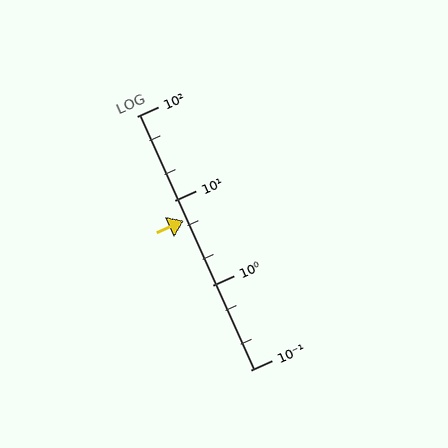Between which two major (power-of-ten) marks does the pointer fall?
The pointer is between 1 and 10.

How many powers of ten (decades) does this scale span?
The scale spans 3 decades, from 0.1 to 100.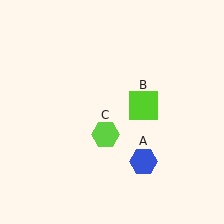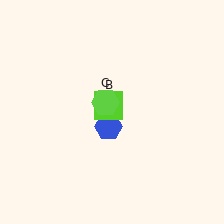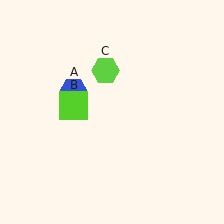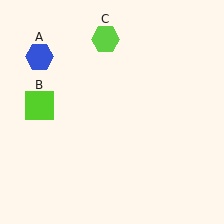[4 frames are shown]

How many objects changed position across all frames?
3 objects changed position: blue hexagon (object A), lime square (object B), lime hexagon (object C).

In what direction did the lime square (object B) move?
The lime square (object B) moved left.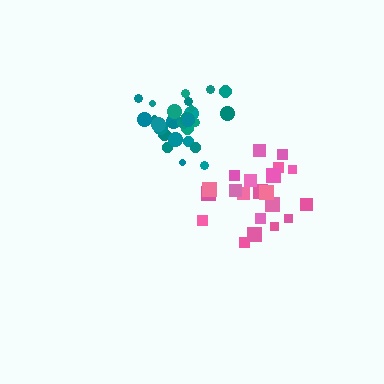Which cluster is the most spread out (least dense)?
Pink.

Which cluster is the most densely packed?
Teal.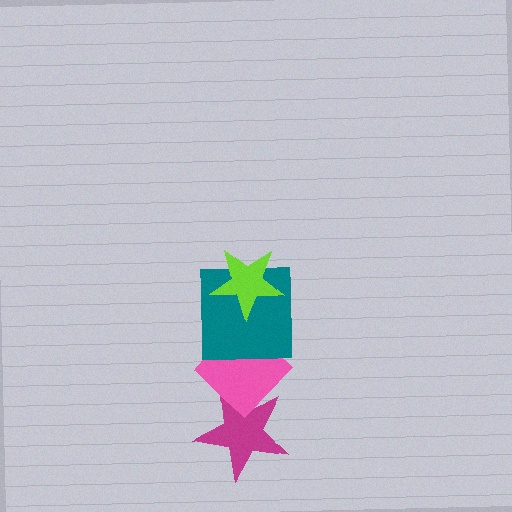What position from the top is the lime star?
The lime star is 1st from the top.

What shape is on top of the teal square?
The lime star is on top of the teal square.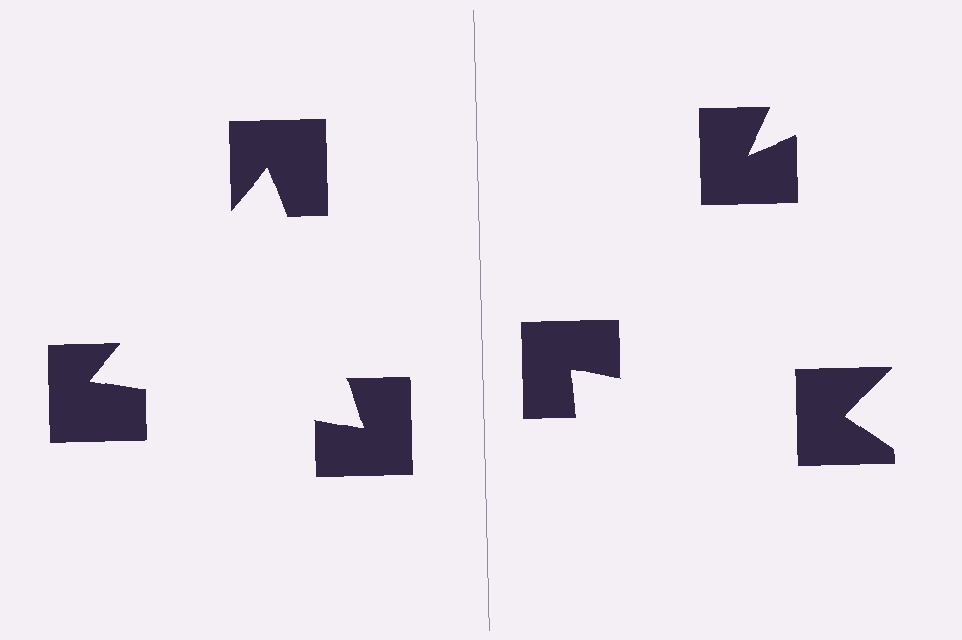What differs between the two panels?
The notched squares are positioned identically on both sides; only the wedge orientations differ. On the left they align to a triangle; on the right they are misaligned.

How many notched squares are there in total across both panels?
6 — 3 on each side.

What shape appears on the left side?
An illusory triangle.